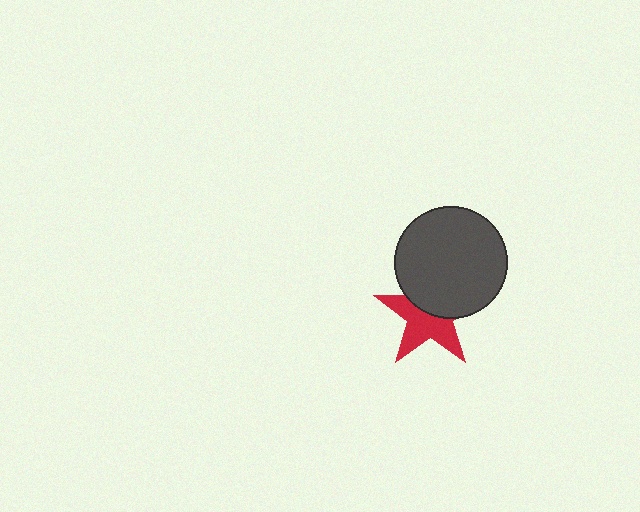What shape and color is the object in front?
The object in front is a dark gray circle.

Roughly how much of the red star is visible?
About half of it is visible (roughly 56%).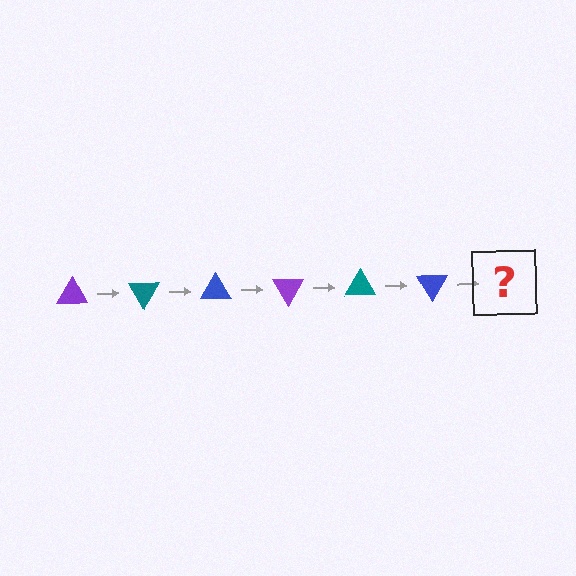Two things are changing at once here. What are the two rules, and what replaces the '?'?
The two rules are that it rotates 60 degrees each step and the color cycles through purple, teal, and blue. The '?' should be a purple triangle, rotated 360 degrees from the start.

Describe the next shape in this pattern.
It should be a purple triangle, rotated 360 degrees from the start.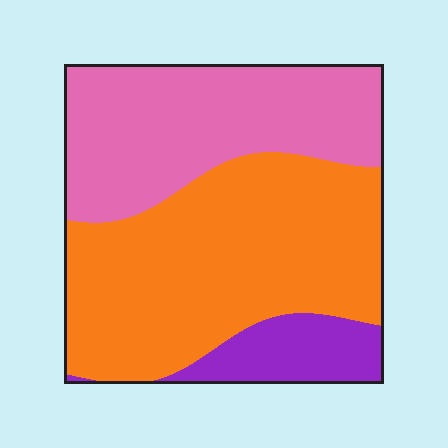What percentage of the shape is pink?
Pink covers about 35% of the shape.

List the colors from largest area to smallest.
From largest to smallest: orange, pink, purple.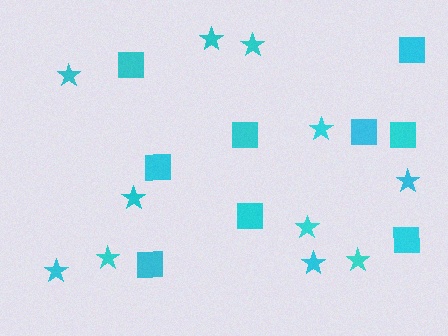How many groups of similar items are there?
There are 2 groups: one group of stars (11) and one group of squares (9).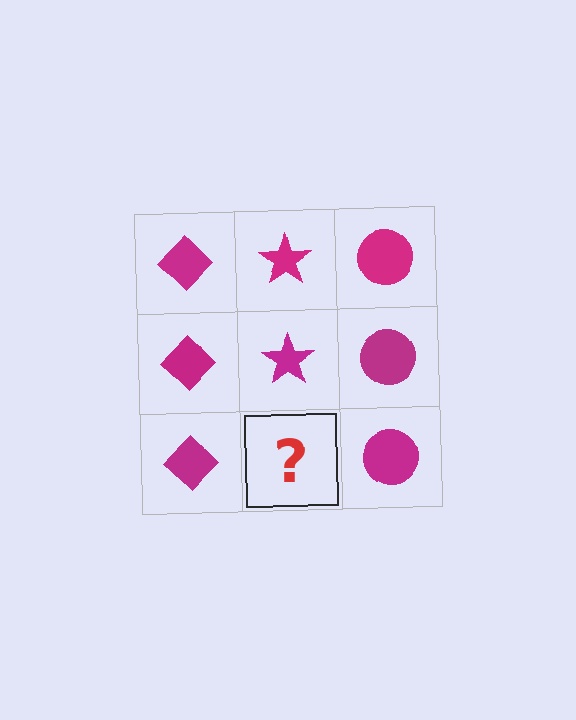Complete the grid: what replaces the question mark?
The question mark should be replaced with a magenta star.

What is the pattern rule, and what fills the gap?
The rule is that each column has a consistent shape. The gap should be filled with a magenta star.